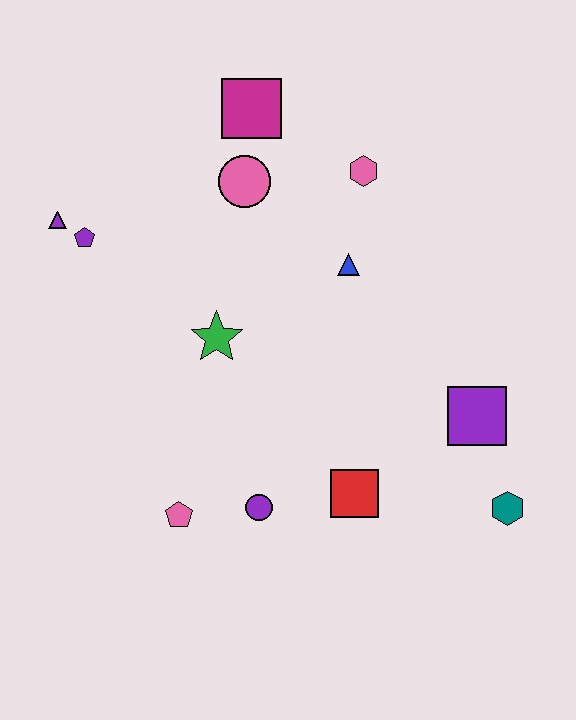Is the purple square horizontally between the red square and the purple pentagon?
No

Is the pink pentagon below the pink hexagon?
Yes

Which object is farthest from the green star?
The teal hexagon is farthest from the green star.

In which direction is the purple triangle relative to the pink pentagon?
The purple triangle is above the pink pentagon.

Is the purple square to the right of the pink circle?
Yes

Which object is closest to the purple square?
The teal hexagon is closest to the purple square.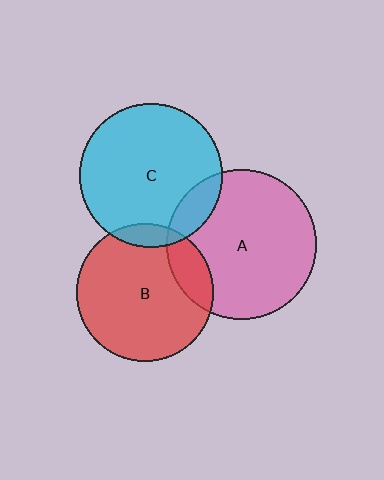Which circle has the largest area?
Circle A (pink).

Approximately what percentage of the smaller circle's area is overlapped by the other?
Approximately 15%.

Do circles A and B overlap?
Yes.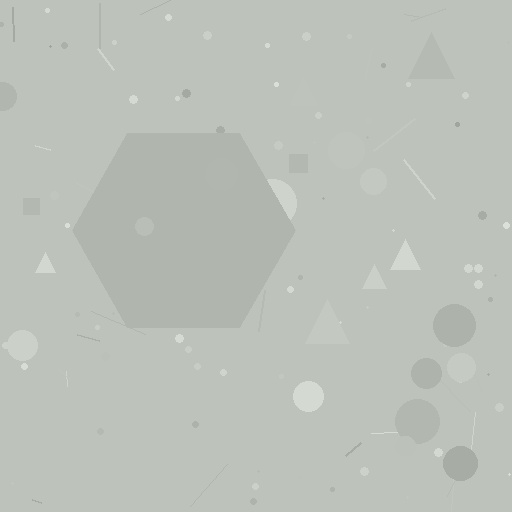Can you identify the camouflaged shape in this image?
The camouflaged shape is a hexagon.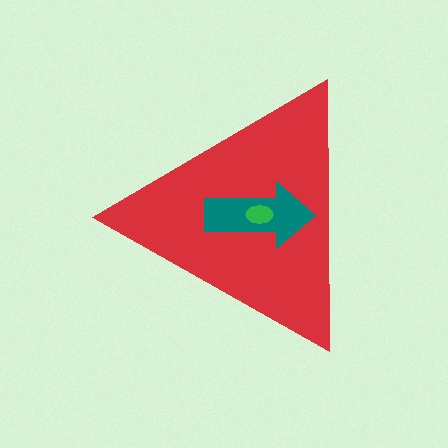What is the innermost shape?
The green ellipse.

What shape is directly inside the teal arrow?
The green ellipse.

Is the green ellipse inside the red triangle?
Yes.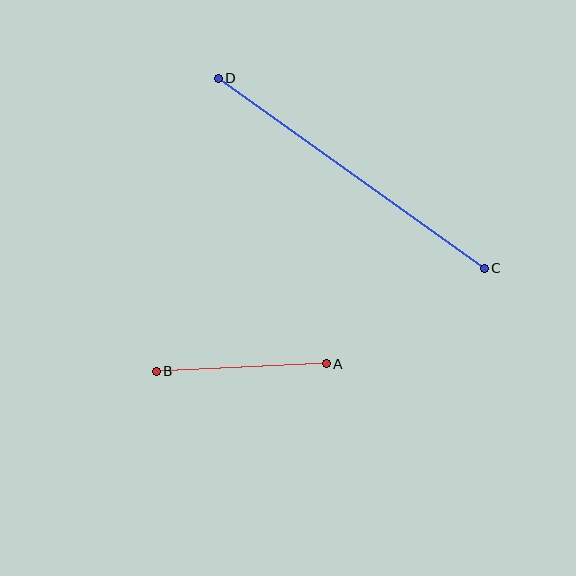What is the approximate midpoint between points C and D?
The midpoint is at approximately (351, 173) pixels.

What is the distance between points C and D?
The distance is approximately 327 pixels.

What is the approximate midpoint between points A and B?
The midpoint is at approximately (241, 367) pixels.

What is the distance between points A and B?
The distance is approximately 170 pixels.